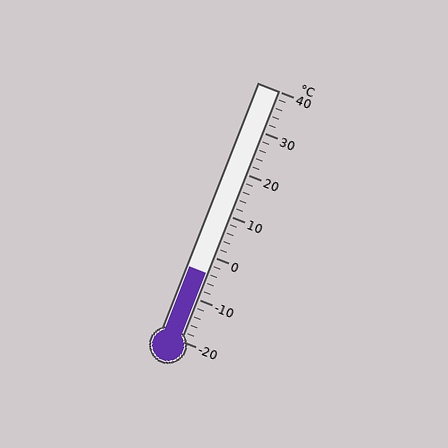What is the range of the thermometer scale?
The thermometer scale ranges from -20°C to 40°C.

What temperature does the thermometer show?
The thermometer shows approximately -4°C.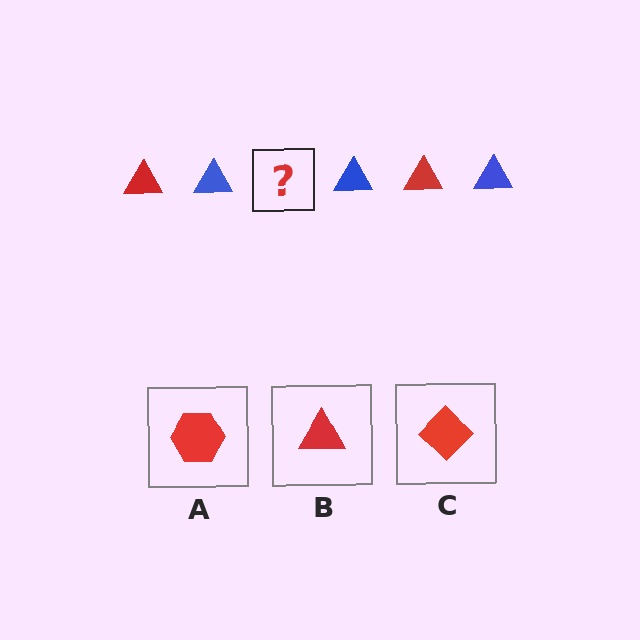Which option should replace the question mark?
Option B.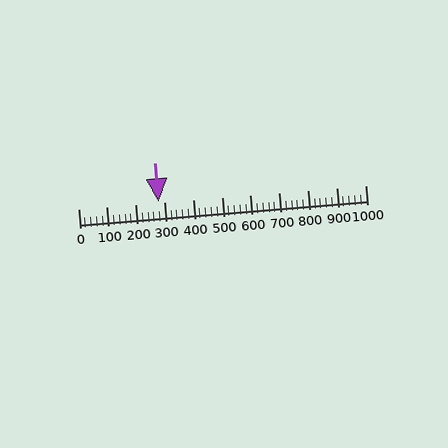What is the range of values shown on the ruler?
The ruler shows values from 0 to 1000.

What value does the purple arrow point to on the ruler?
The purple arrow points to approximately 280.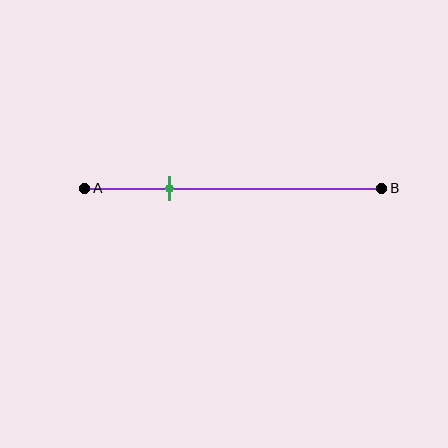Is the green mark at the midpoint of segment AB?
No, the mark is at about 30% from A, not at the 50% midpoint.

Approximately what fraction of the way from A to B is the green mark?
The green mark is approximately 30% of the way from A to B.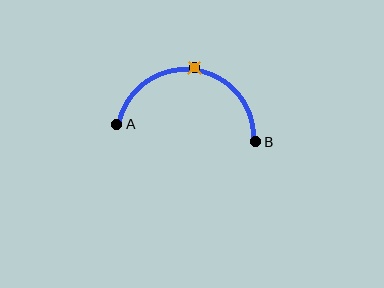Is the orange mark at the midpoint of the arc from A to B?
Yes. The orange mark lies on the arc at equal arc-length from both A and B — it is the arc midpoint.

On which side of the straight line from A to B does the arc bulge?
The arc bulges above the straight line connecting A and B.